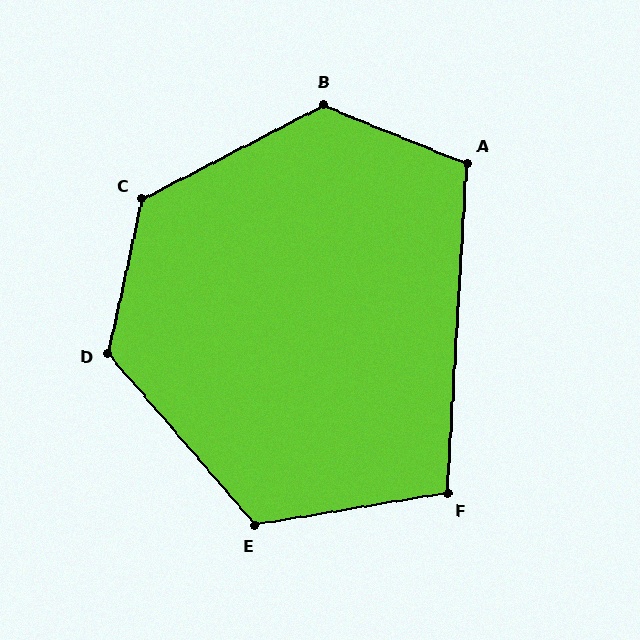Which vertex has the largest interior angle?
B, at approximately 130 degrees.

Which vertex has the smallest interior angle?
F, at approximately 103 degrees.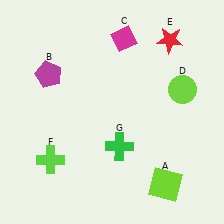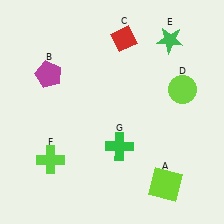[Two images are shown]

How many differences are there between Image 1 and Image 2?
There are 2 differences between the two images.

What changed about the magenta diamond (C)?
In Image 1, C is magenta. In Image 2, it changed to red.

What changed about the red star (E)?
In Image 1, E is red. In Image 2, it changed to green.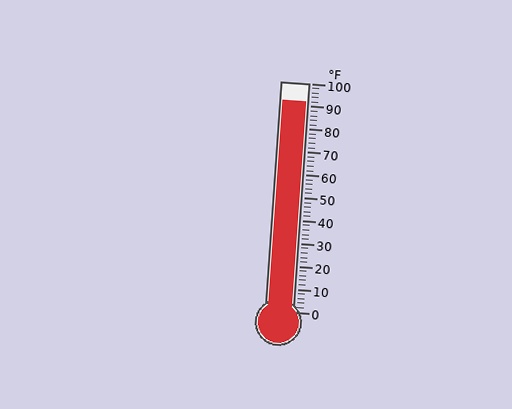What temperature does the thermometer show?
The thermometer shows approximately 92°F.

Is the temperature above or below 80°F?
The temperature is above 80°F.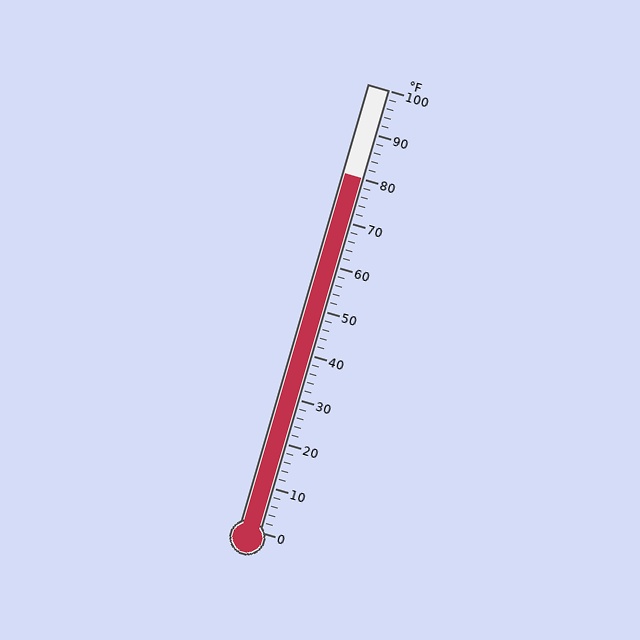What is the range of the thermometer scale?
The thermometer scale ranges from 0°F to 100°F.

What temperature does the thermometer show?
The thermometer shows approximately 80°F.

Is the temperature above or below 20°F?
The temperature is above 20°F.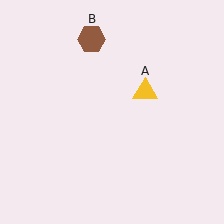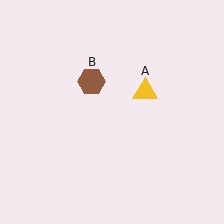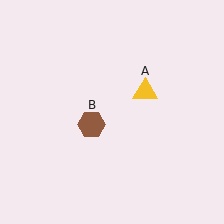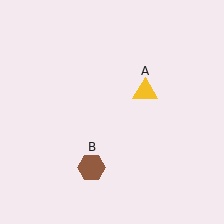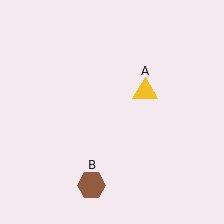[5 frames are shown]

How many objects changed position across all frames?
1 object changed position: brown hexagon (object B).